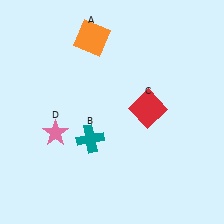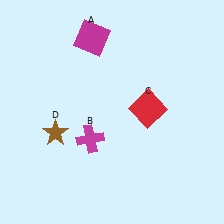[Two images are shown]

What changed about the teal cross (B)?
In Image 1, B is teal. In Image 2, it changed to magenta.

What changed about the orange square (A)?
In Image 1, A is orange. In Image 2, it changed to magenta.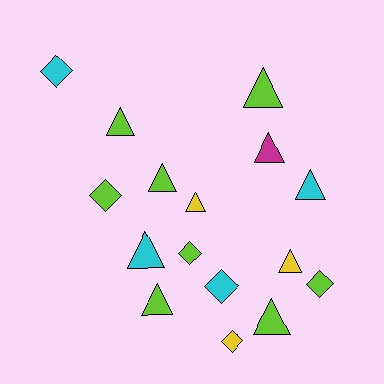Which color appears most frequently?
Lime, with 8 objects.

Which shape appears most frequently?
Triangle, with 10 objects.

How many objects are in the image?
There are 16 objects.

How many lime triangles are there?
There are 5 lime triangles.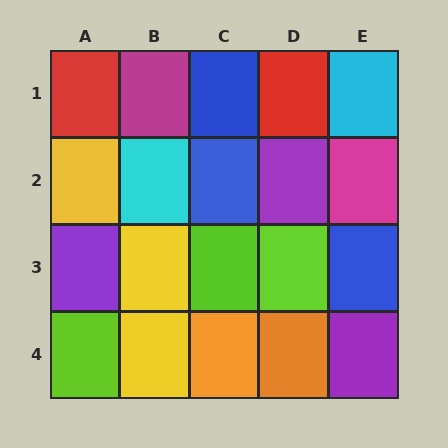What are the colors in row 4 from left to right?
Lime, yellow, orange, orange, purple.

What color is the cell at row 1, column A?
Red.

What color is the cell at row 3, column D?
Lime.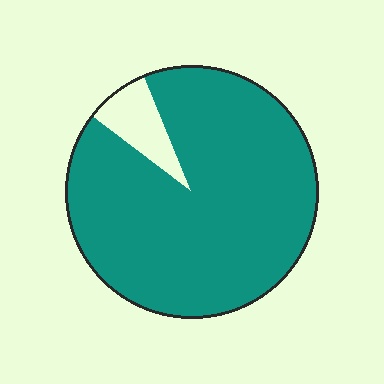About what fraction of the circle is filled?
About nine tenths (9/10).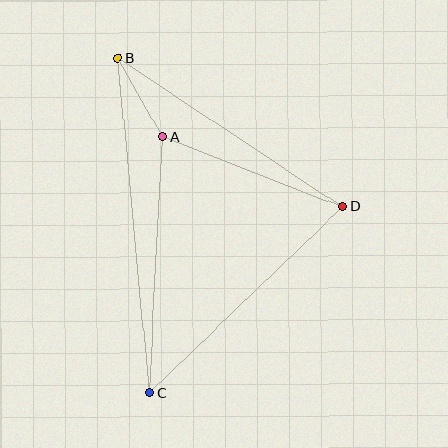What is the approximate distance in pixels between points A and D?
The distance between A and D is approximately 193 pixels.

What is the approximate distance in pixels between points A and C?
The distance between A and C is approximately 256 pixels.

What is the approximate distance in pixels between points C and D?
The distance between C and D is approximately 268 pixels.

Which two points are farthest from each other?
Points B and C are farthest from each other.